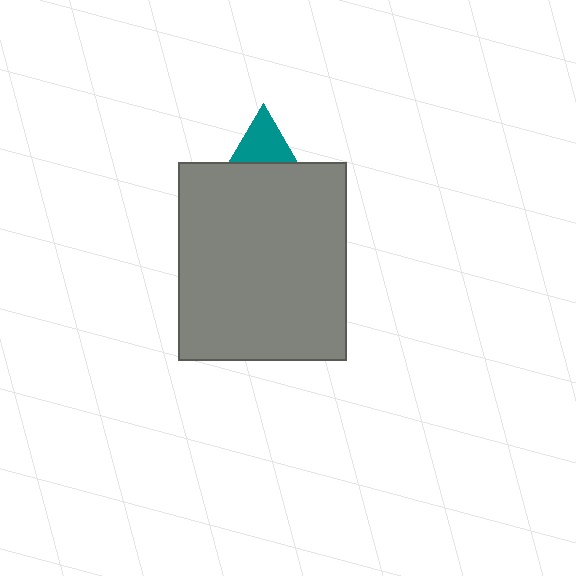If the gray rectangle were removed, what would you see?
You would see the complete teal triangle.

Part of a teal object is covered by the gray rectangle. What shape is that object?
It is a triangle.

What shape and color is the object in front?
The object in front is a gray rectangle.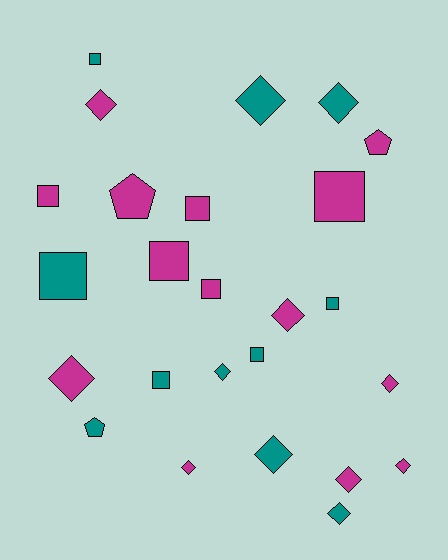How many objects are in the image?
There are 25 objects.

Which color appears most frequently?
Magenta, with 14 objects.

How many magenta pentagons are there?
There are 2 magenta pentagons.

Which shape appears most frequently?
Diamond, with 12 objects.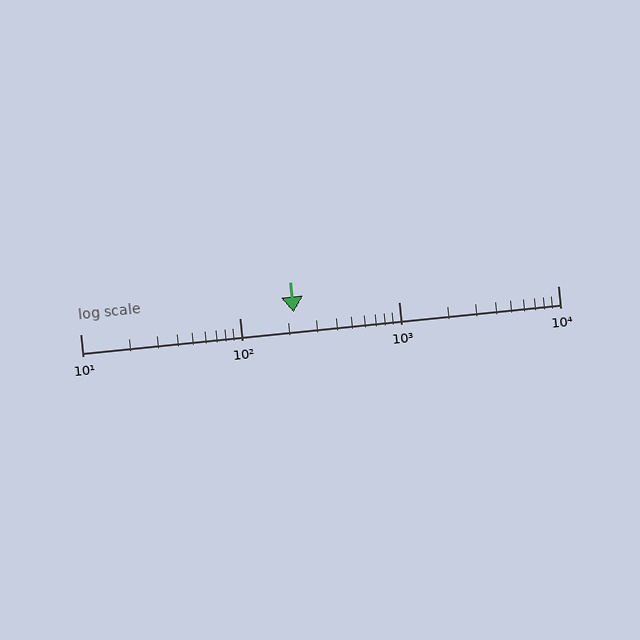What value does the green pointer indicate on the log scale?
The pointer indicates approximately 220.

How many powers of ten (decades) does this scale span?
The scale spans 3 decades, from 10 to 10000.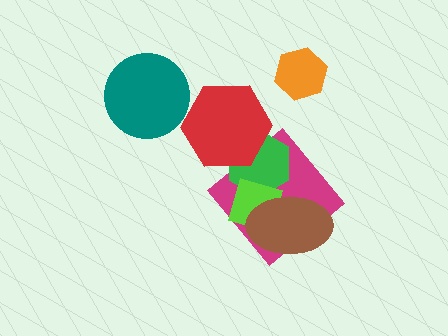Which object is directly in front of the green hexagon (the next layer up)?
The lime diamond is directly in front of the green hexagon.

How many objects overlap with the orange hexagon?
0 objects overlap with the orange hexagon.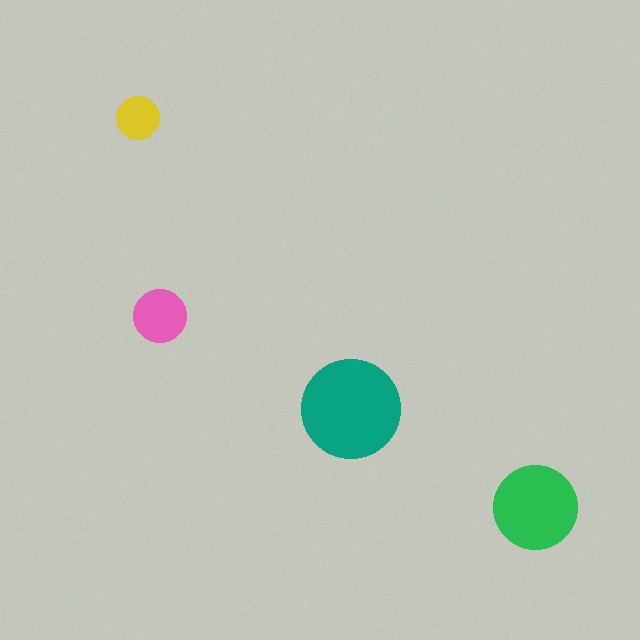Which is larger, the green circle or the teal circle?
The teal one.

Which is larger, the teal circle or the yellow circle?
The teal one.